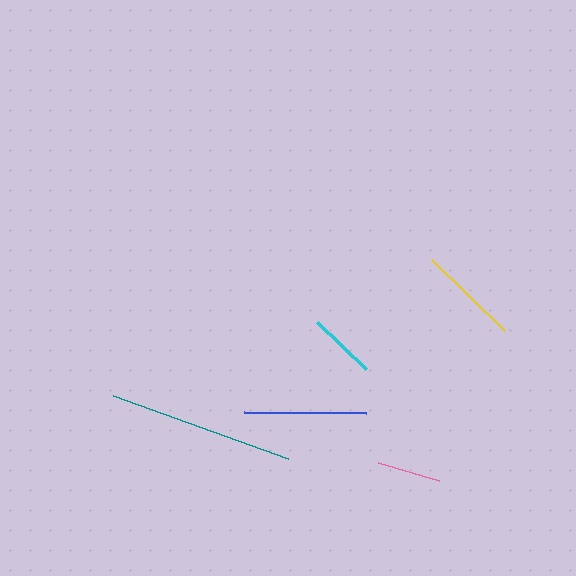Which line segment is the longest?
The teal line is the longest at approximately 187 pixels.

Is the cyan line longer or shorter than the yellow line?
The yellow line is longer than the cyan line.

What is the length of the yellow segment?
The yellow segment is approximately 102 pixels long.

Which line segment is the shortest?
The pink line is the shortest at approximately 63 pixels.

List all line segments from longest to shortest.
From longest to shortest: teal, blue, yellow, cyan, pink.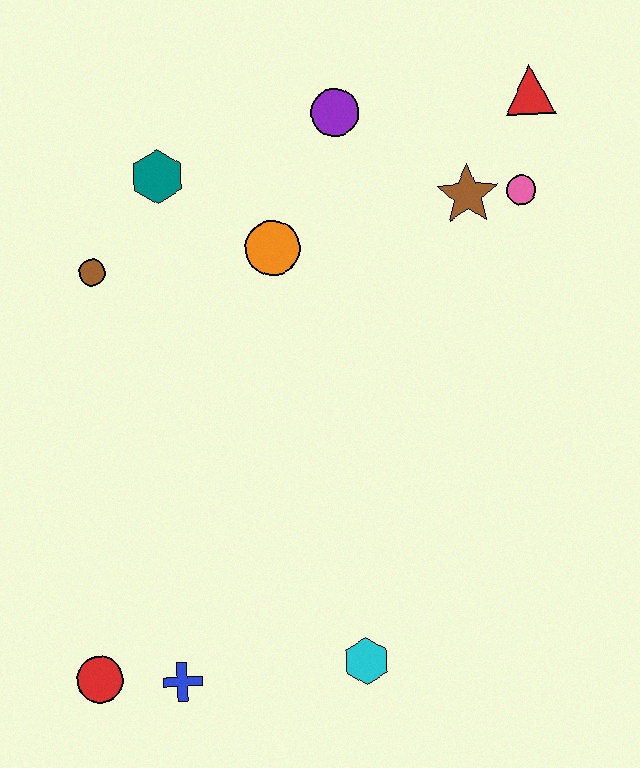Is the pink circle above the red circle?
Yes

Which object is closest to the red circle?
The blue cross is closest to the red circle.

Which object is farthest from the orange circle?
The red circle is farthest from the orange circle.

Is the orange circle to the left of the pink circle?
Yes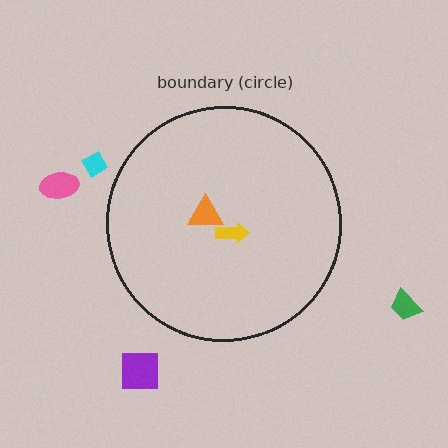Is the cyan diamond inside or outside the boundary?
Outside.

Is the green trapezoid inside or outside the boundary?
Outside.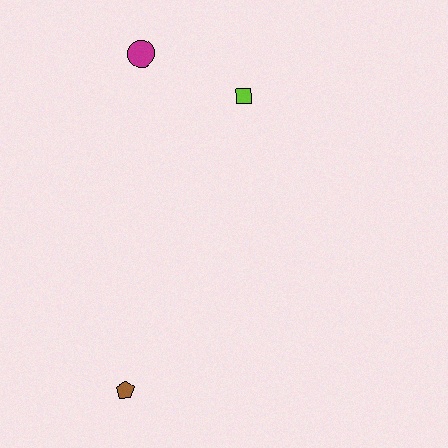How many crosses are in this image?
There are no crosses.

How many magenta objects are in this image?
There is 1 magenta object.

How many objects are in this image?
There are 3 objects.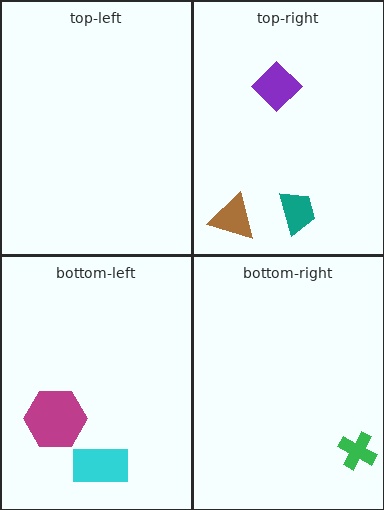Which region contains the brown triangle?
The top-right region.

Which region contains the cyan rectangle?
The bottom-left region.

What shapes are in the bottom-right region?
The green cross.